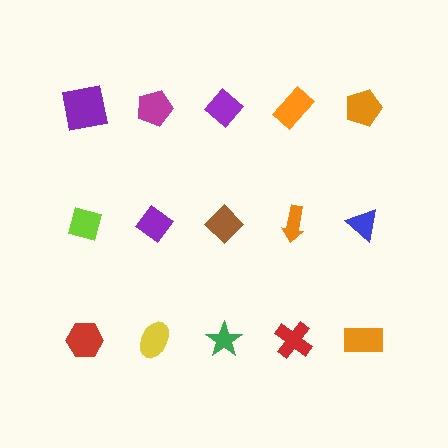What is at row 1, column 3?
A purple diamond.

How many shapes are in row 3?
5 shapes.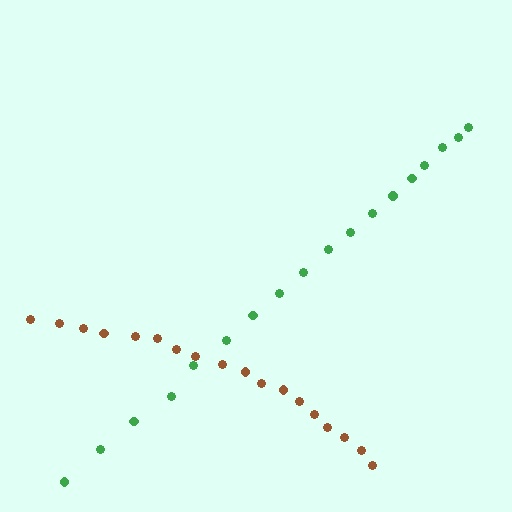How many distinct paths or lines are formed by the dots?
There are 2 distinct paths.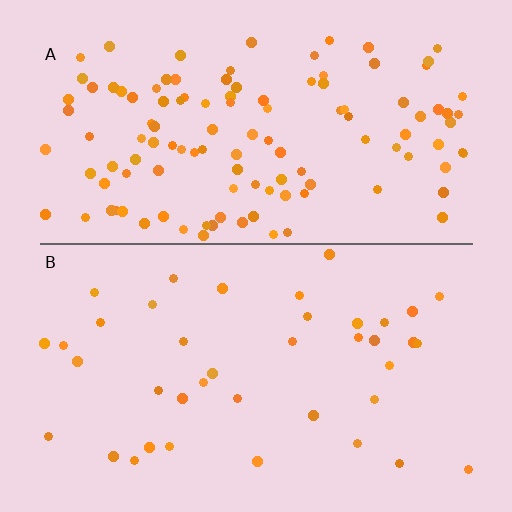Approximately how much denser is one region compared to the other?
Approximately 3.0× — region A over region B.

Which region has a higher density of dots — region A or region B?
A (the top).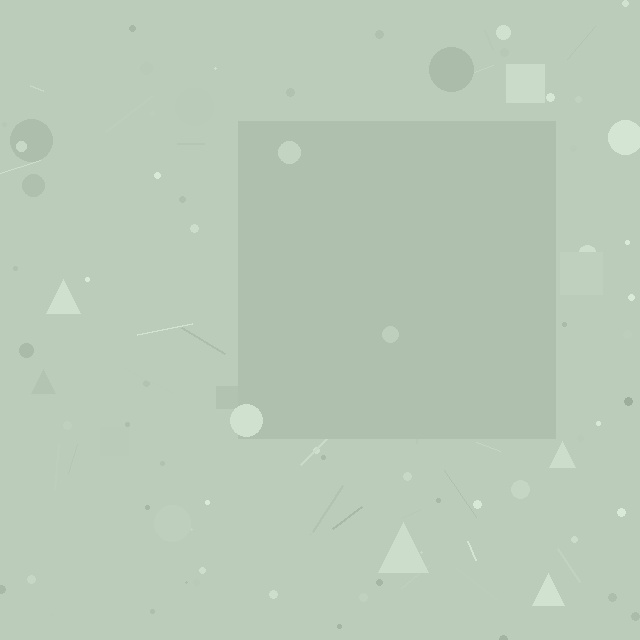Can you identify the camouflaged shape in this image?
The camouflaged shape is a square.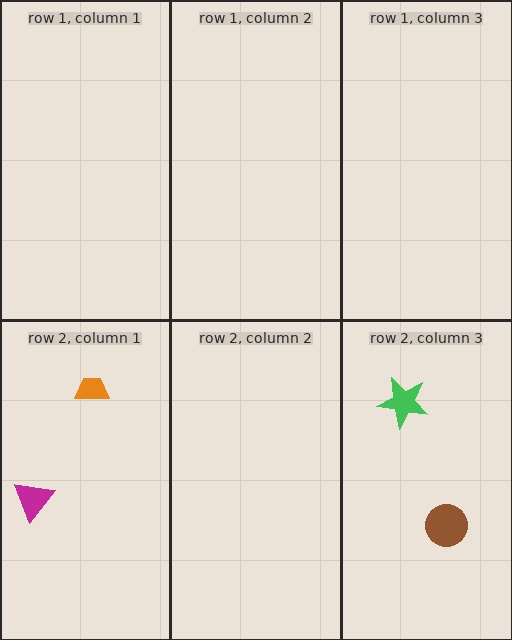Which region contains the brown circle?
The row 2, column 3 region.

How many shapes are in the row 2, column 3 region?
2.